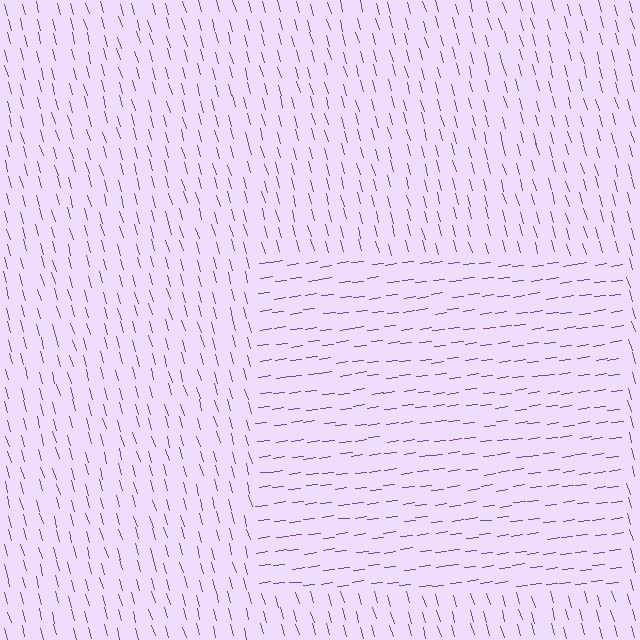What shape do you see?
I see a rectangle.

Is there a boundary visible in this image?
Yes, there is a texture boundary formed by a change in line orientation.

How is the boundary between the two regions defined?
The boundary is defined purely by a change in line orientation (approximately 81 degrees difference). All lines are the same color and thickness.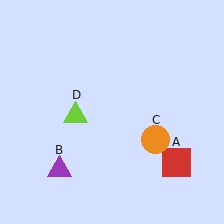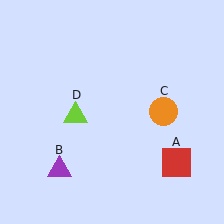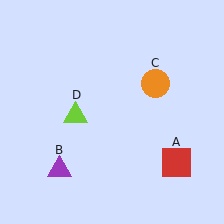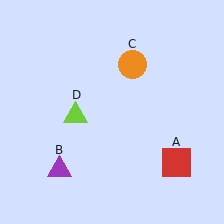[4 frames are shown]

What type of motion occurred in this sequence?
The orange circle (object C) rotated counterclockwise around the center of the scene.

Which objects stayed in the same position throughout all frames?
Red square (object A) and purple triangle (object B) and lime triangle (object D) remained stationary.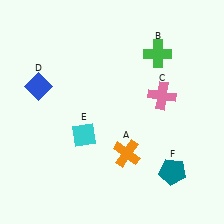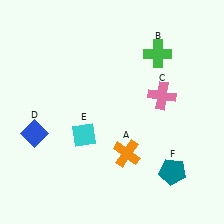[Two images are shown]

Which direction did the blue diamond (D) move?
The blue diamond (D) moved down.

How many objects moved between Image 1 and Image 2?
1 object moved between the two images.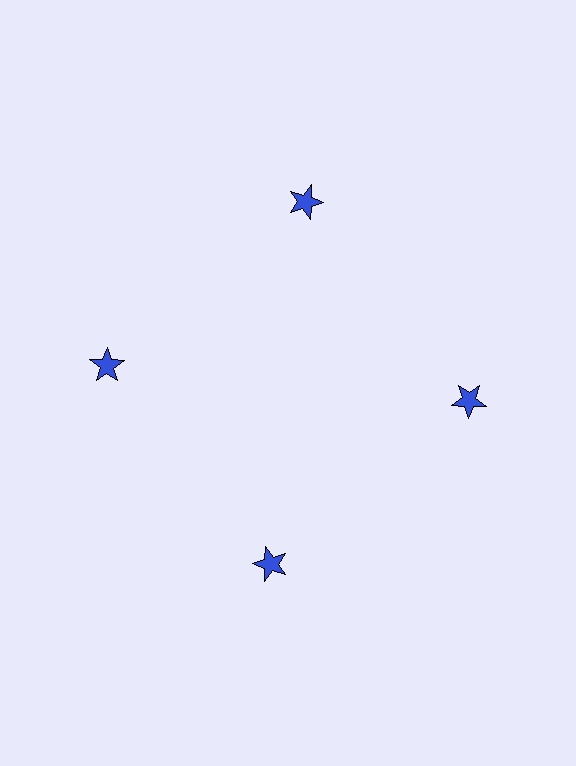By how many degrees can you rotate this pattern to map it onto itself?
The pattern maps onto itself every 90 degrees of rotation.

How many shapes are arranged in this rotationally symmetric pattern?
There are 4 shapes, arranged in 4 groups of 1.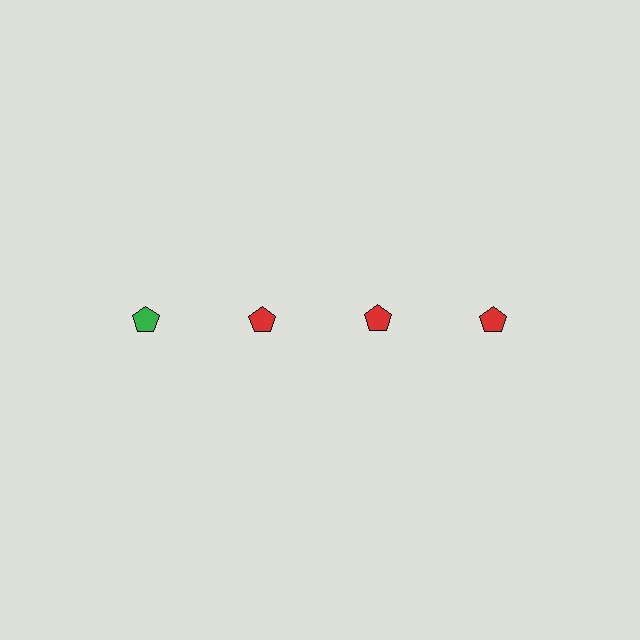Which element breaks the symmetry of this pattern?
The green pentagon in the top row, leftmost column breaks the symmetry. All other shapes are red pentagons.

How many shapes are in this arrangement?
There are 4 shapes arranged in a grid pattern.